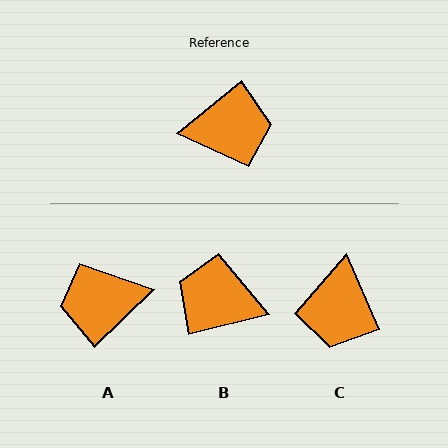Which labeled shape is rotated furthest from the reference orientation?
A, about 175 degrees away.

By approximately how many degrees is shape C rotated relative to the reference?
Approximately 105 degrees clockwise.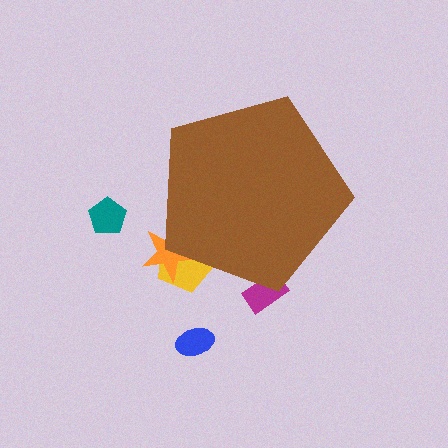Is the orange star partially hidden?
Yes, the orange star is partially hidden behind the brown pentagon.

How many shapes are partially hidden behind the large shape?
3 shapes are partially hidden.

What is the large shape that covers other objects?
A brown pentagon.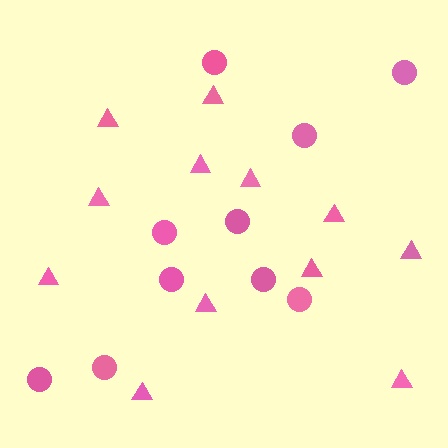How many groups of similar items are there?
There are 2 groups: one group of triangles (12) and one group of circles (10).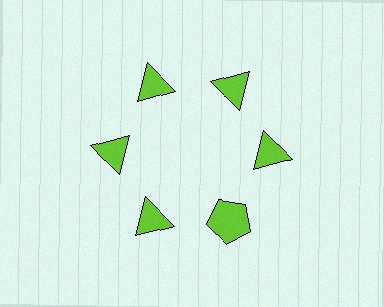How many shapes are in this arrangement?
There are 6 shapes arranged in a ring pattern.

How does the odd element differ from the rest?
It has a different shape: pentagon instead of triangle.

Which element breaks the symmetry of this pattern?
The lime pentagon at roughly the 5 o'clock position breaks the symmetry. All other shapes are lime triangles.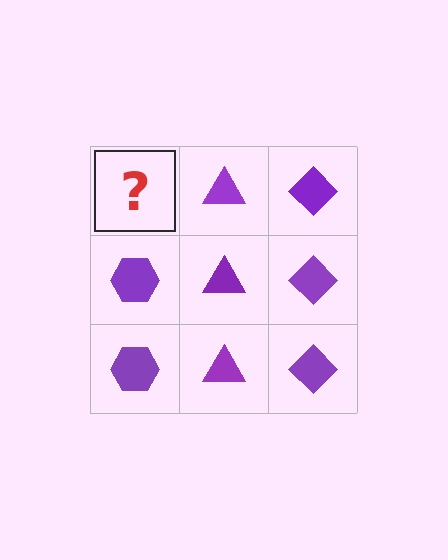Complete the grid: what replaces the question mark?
The question mark should be replaced with a purple hexagon.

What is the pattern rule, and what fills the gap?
The rule is that each column has a consistent shape. The gap should be filled with a purple hexagon.